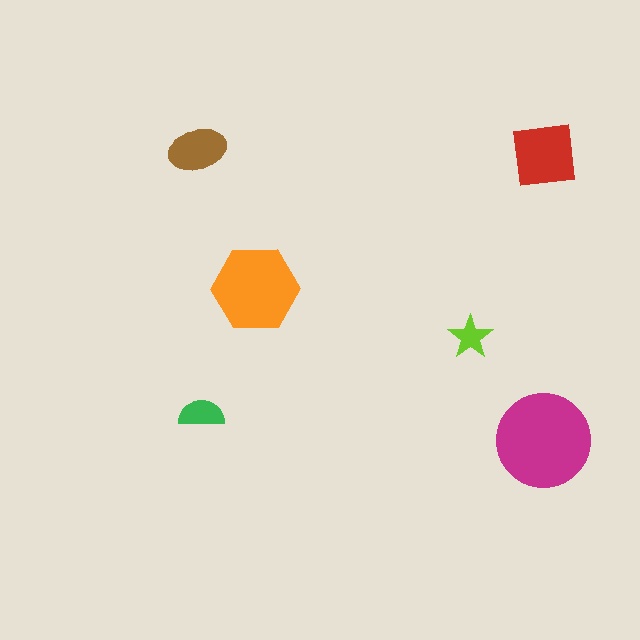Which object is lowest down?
The magenta circle is bottommost.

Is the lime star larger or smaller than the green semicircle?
Smaller.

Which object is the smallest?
The lime star.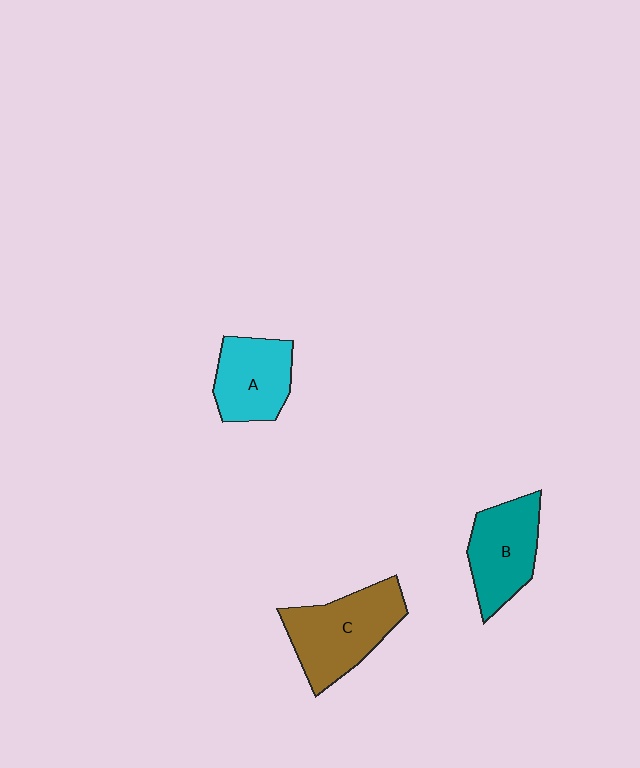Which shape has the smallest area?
Shape A (cyan).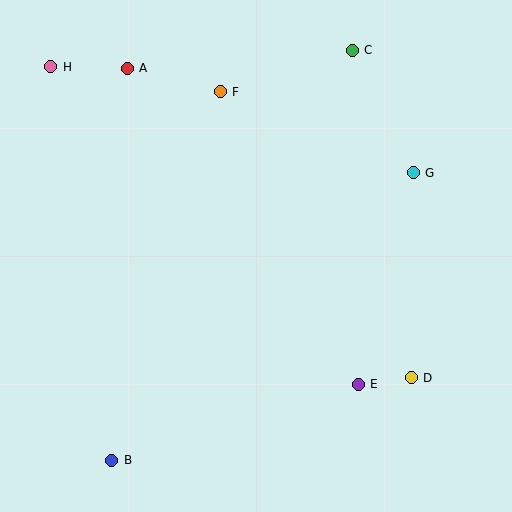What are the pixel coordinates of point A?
Point A is at (127, 68).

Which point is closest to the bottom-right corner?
Point D is closest to the bottom-right corner.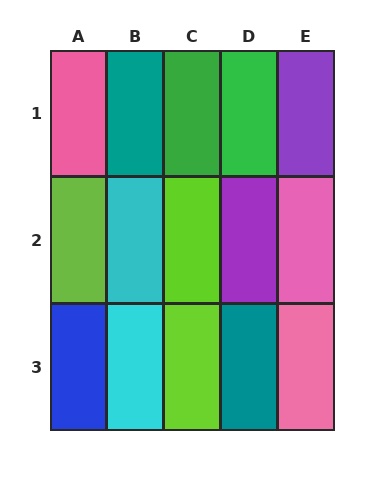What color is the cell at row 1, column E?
Purple.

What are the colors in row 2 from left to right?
Lime, cyan, lime, purple, pink.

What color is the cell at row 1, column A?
Pink.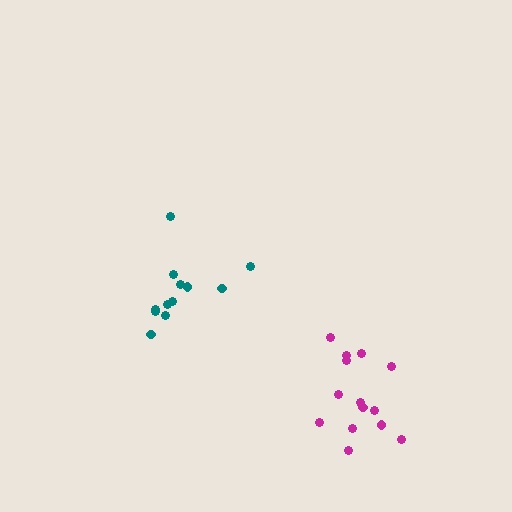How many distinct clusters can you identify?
There are 2 distinct clusters.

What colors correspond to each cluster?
The clusters are colored: teal, magenta.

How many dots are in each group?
Group 1: 12 dots, Group 2: 14 dots (26 total).